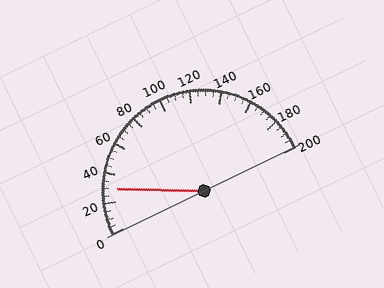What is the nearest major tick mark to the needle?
The nearest major tick mark is 40.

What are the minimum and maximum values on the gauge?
The gauge ranges from 0 to 200.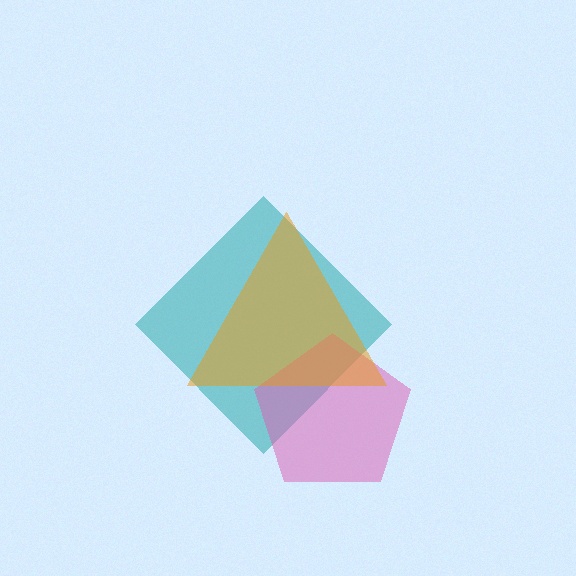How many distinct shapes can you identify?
There are 3 distinct shapes: a teal diamond, a pink pentagon, an orange triangle.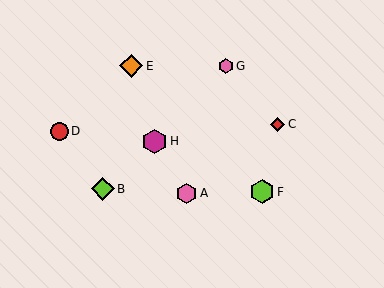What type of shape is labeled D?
Shape D is a red circle.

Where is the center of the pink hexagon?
The center of the pink hexagon is at (226, 66).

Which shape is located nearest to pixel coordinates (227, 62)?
The pink hexagon (labeled G) at (226, 66) is nearest to that location.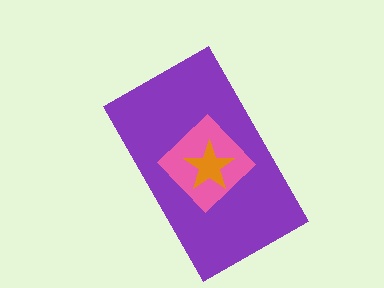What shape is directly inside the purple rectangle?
The pink diamond.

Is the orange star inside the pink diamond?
Yes.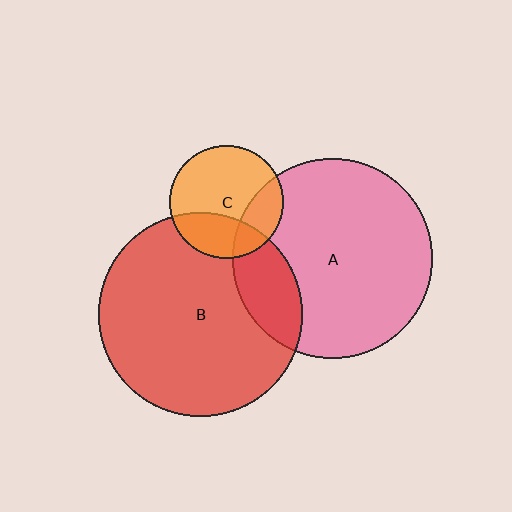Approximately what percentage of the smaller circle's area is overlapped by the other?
Approximately 30%.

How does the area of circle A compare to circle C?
Approximately 3.1 times.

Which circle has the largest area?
Circle B (red).